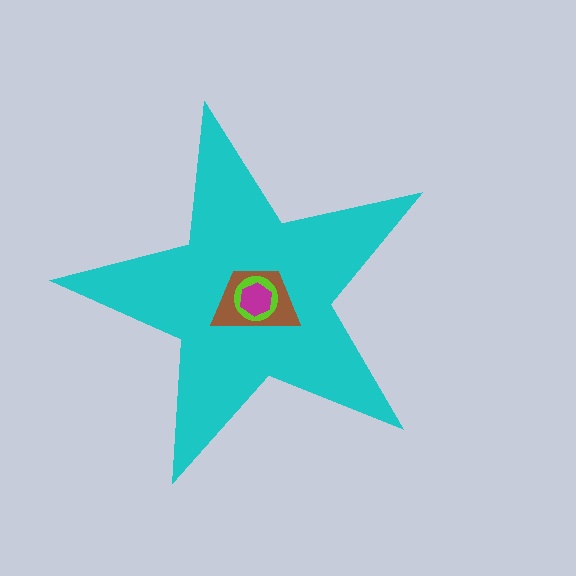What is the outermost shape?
The cyan star.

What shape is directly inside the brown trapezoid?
The lime circle.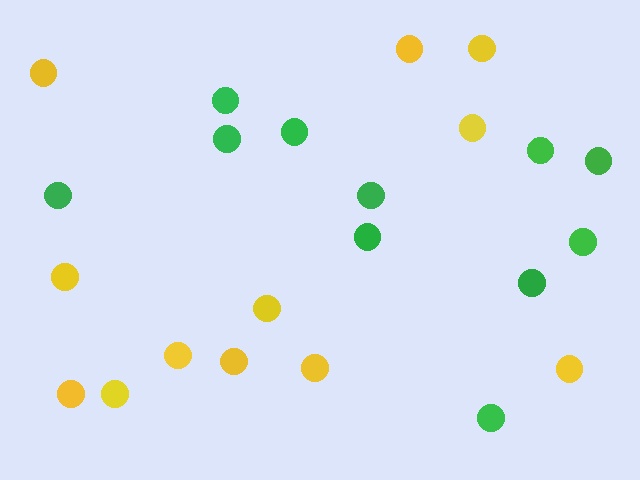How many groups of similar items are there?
There are 2 groups: one group of green circles (11) and one group of yellow circles (12).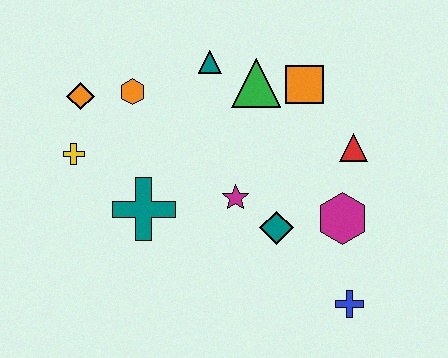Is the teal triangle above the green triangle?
Yes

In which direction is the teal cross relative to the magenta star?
The teal cross is to the left of the magenta star.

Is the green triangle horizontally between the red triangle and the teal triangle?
Yes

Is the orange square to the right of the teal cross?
Yes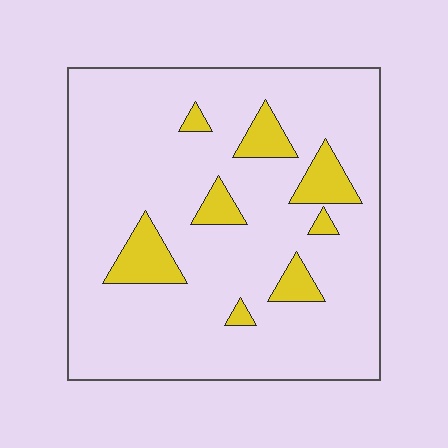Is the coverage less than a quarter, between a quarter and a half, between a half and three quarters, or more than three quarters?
Less than a quarter.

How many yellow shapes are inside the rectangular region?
8.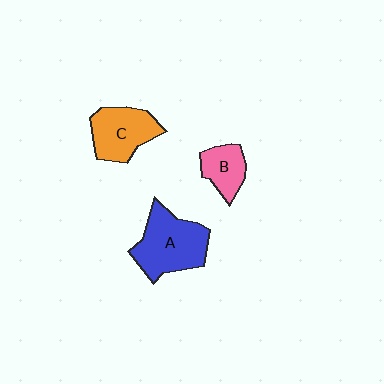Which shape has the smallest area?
Shape B (pink).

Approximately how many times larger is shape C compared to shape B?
Approximately 1.5 times.